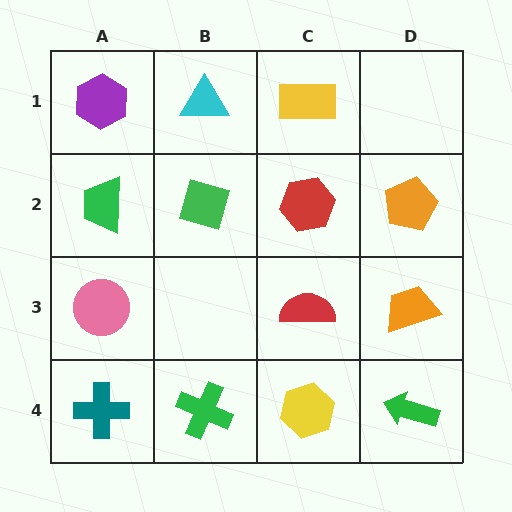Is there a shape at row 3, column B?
No, that cell is empty.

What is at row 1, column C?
A yellow rectangle.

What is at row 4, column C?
A yellow hexagon.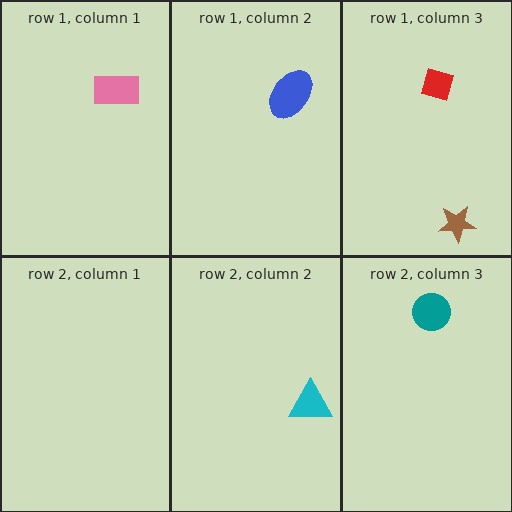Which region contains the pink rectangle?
The row 1, column 1 region.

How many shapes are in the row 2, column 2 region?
1.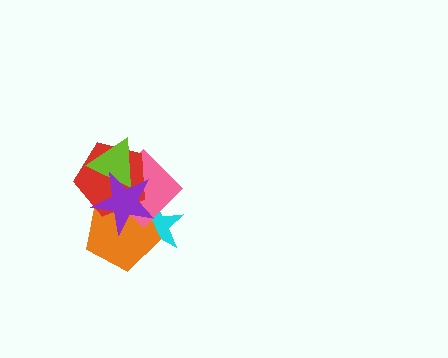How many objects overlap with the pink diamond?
5 objects overlap with the pink diamond.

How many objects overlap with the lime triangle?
3 objects overlap with the lime triangle.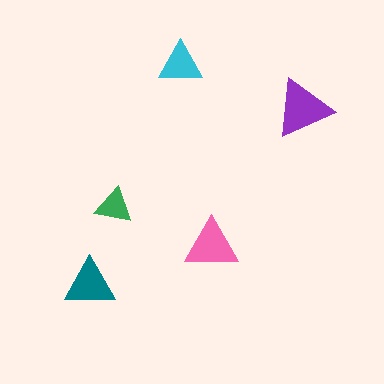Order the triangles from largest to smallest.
the purple one, the pink one, the teal one, the cyan one, the green one.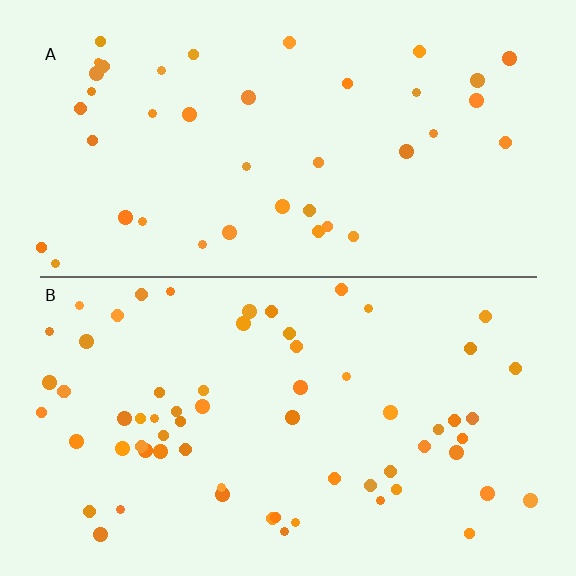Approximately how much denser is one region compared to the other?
Approximately 1.6× — region B over region A.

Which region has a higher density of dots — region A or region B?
B (the bottom).